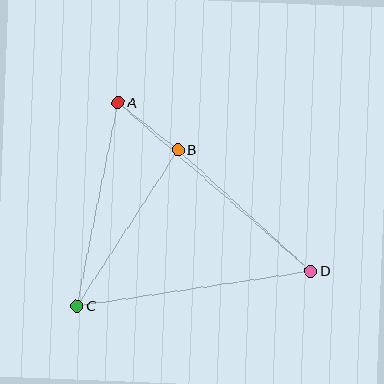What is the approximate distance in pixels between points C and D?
The distance between C and D is approximately 236 pixels.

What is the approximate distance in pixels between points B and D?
The distance between B and D is approximately 180 pixels.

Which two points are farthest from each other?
Points A and D are farthest from each other.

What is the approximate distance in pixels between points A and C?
The distance between A and C is approximately 208 pixels.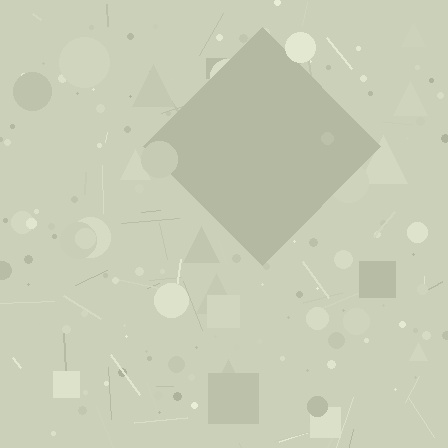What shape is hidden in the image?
A diamond is hidden in the image.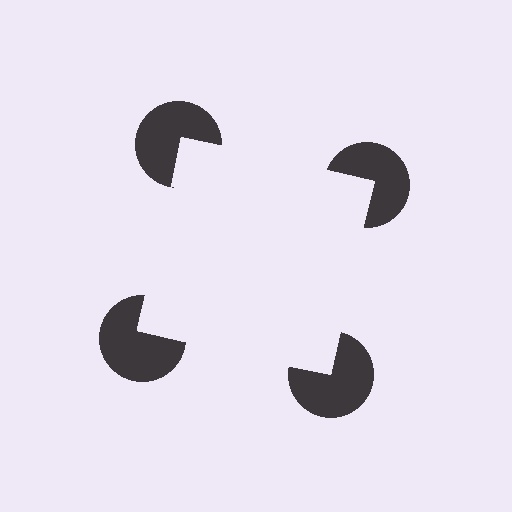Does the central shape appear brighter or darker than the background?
It typically appears slightly brighter than the background, even though no actual brightness change is drawn.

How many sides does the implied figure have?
4 sides.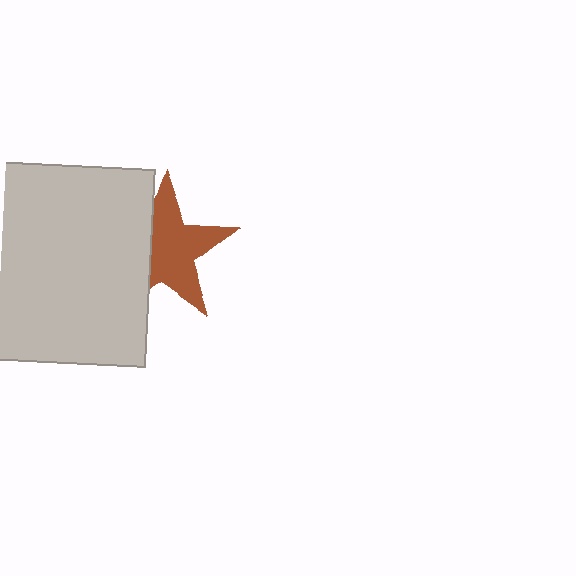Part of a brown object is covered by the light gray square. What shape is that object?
It is a star.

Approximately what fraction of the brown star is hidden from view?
Roughly 34% of the brown star is hidden behind the light gray square.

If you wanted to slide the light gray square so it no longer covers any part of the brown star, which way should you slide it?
Slide it left — that is the most direct way to separate the two shapes.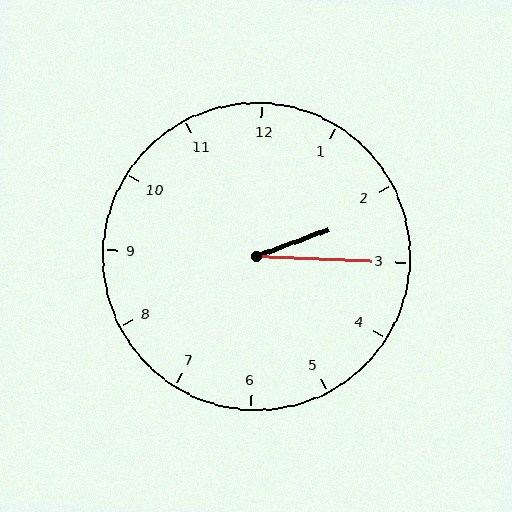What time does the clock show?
2:15.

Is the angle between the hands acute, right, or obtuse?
It is acute.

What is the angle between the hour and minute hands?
Approximately 22 degrees.